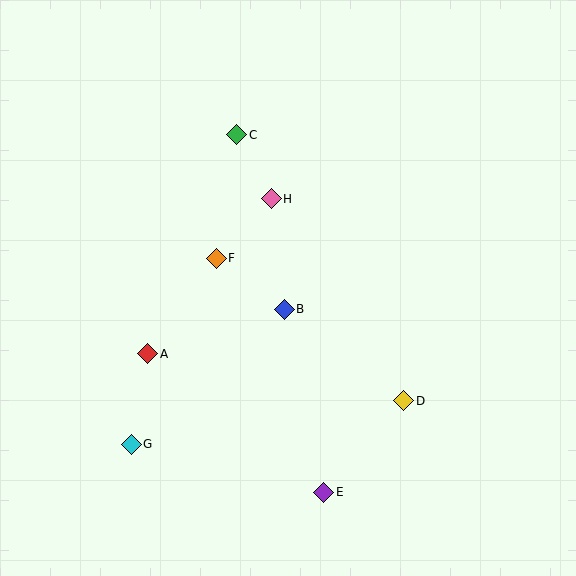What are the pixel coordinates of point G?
Point G is at (131, 444).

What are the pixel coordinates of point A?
Point A is at (148, 354).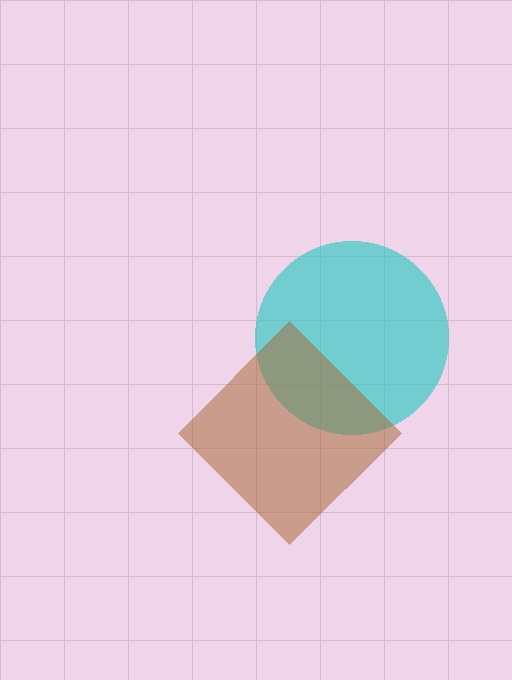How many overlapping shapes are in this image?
There are 2 overlapping shapes in the image.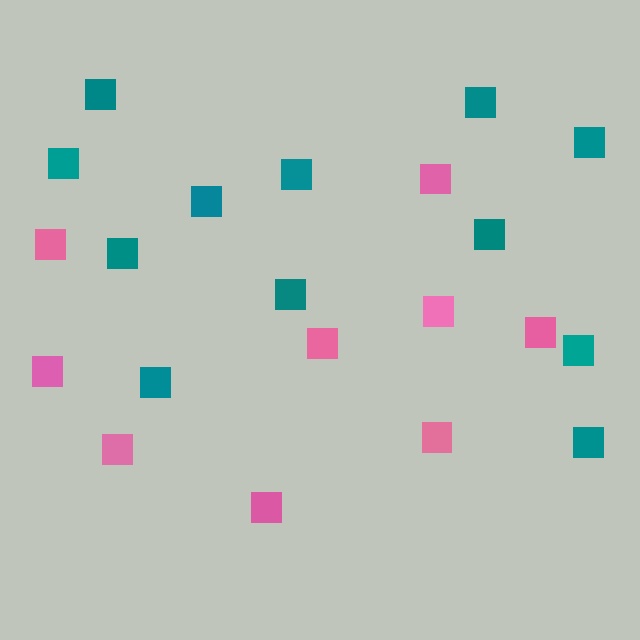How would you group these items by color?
There are 2 groups: one group of teal squares (12) and one group of pink squares (9).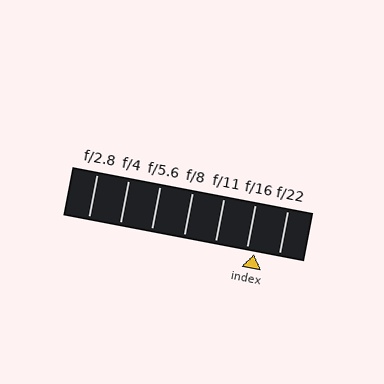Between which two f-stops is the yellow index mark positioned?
The index mark is between f/16 and f/22.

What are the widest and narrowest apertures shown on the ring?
The widest aperture shown is f/2.8 and the narrowest is f/22.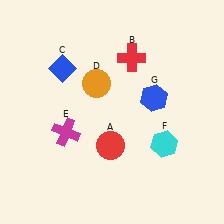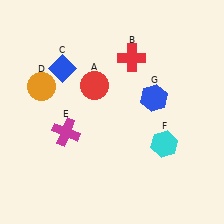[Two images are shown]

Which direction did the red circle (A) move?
The red circle (A) moved up.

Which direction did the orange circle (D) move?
The orange circle (D) moved left.